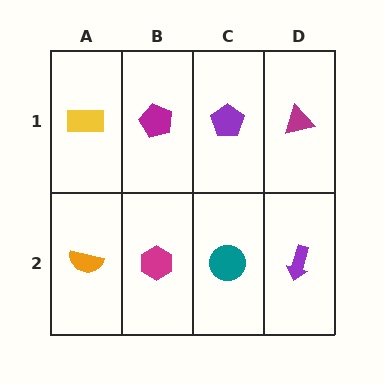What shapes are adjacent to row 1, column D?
A purple arrow (row 2, column D), a purple pentagon (row 1, column C).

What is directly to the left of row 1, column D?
A purple pentagon.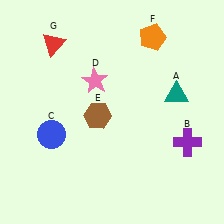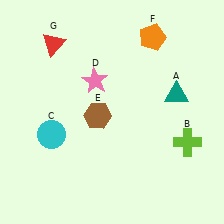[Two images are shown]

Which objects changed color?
B changed from purple to lime. C changed from blue to cyan.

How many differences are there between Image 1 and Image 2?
There are 2 differences between the two images.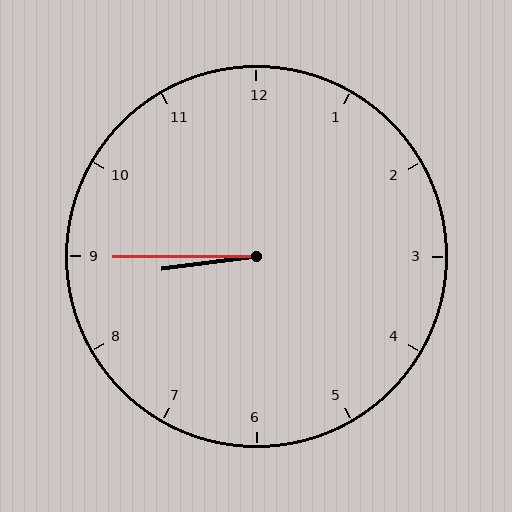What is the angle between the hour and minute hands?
Approximately 8 degrees.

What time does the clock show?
8:45.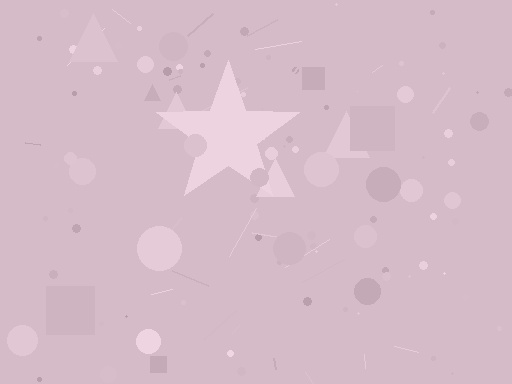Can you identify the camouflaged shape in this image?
The camouflaged shape is a star.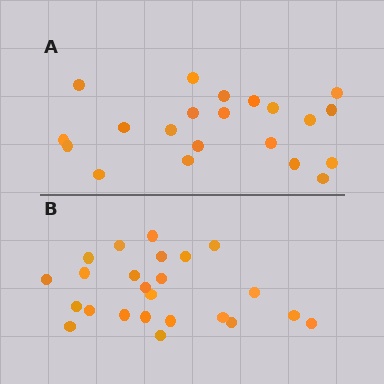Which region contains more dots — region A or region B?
Region B (the bottom region) has more dots.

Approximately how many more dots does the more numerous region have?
Region B has just a few more — roughly 2 or 3 more dots than region A.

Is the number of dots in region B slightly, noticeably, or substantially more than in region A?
Region B has only slightly more — the two regions are fairly close. The ratio is roughly 1.1 to 1.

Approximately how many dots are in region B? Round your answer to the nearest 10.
About 20 dots. (The exact count is 24, which rounds to 20.)